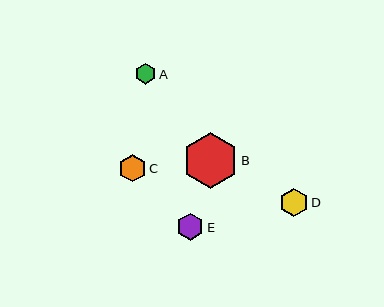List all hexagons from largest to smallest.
From largest to smallest: B, D, C, E, A.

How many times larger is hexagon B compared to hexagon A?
Hexagon B is approximately 2.7 times the size of hexagon A.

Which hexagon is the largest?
Hexagon B is the largest with a size of approximately 55 pixels.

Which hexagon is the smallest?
Hexagon A is the smallest with a size of approximately 21 pixels.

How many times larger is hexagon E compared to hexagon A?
Hexagon E is approximately 1.3 times the size of hexagon A.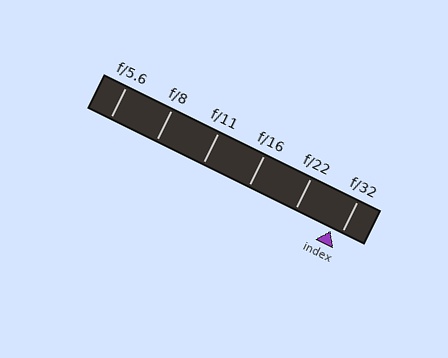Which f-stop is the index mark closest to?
The index mark is closest to f/32.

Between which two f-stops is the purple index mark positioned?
The index mark is between f/22 and f/32.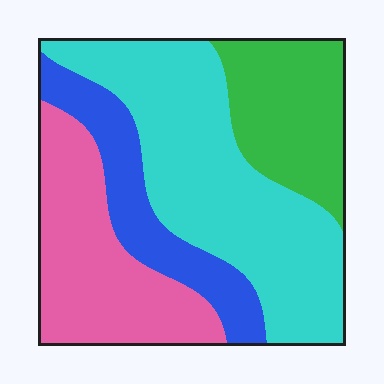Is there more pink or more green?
Pink.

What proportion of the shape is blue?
Blue covers 16% of the shape.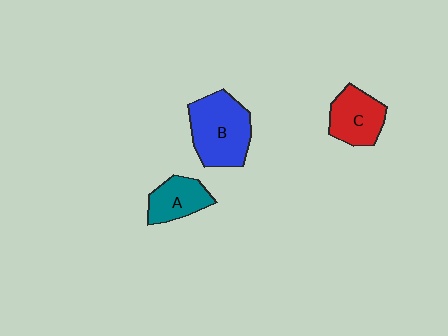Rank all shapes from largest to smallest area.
From largest to smallest: B (blue), C (red), A (teal).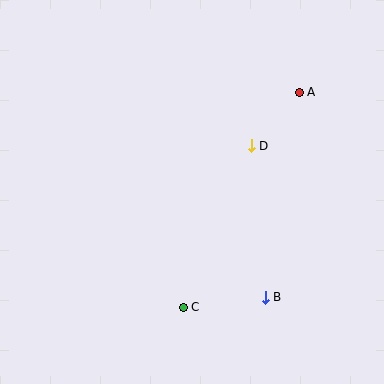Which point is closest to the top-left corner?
Point D is closest to the top-left corner.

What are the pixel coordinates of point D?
Point D is at (251, 146).